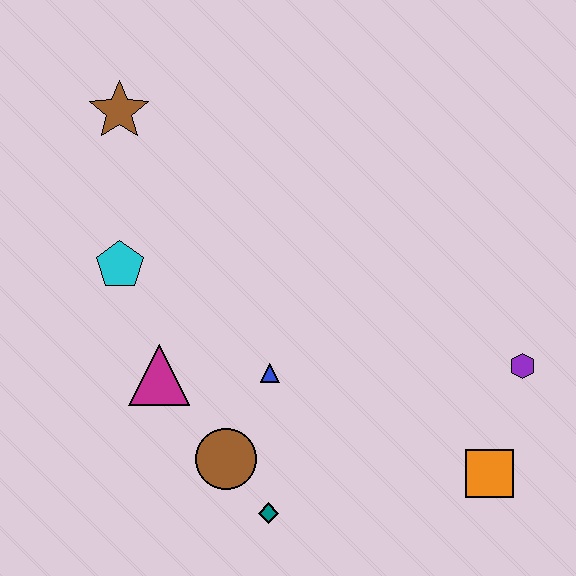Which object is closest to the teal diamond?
The brown circle is closest to the teal diamond.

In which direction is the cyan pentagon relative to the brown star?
The cyan pentagon is below the brown star.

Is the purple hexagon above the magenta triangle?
Yes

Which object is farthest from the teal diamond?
The brown star is farthest from the teal diamond.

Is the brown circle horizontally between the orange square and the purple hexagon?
No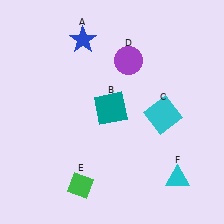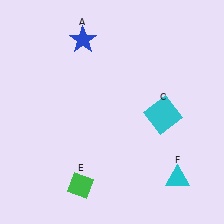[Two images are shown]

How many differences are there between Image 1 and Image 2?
There are 2 differences between the two images.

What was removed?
The teal square (B), the purple circle (D) were removed in Image 2.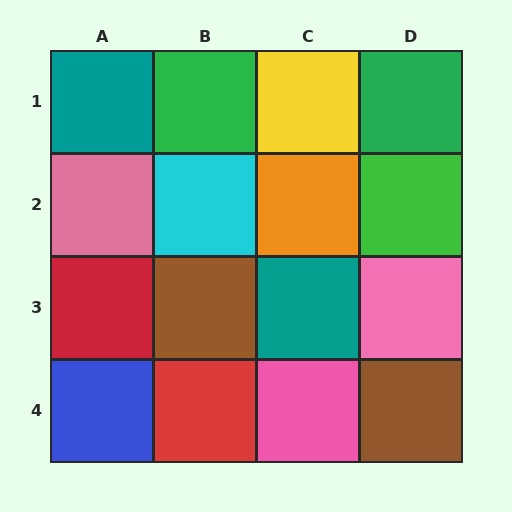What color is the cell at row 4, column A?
Blue.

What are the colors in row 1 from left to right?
Teal, green, yellow, green.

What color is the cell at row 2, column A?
Pink.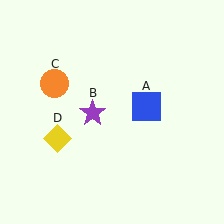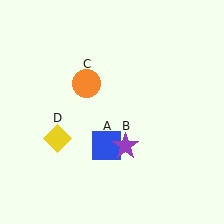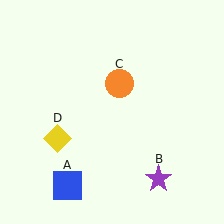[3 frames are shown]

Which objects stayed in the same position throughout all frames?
Yellow diamond (object D) remained stationary.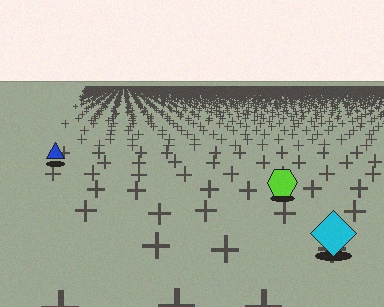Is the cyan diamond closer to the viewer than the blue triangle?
Yes. The cyan diamond is closer — you can tell from the texture gradient: the ground texture is coarser near it.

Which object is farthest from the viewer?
The blue triangle is farthest from the viewer. It appears smaller and the ground texture around it is denser.